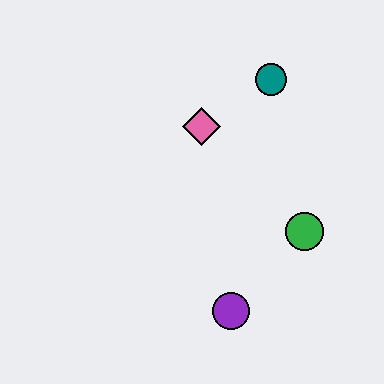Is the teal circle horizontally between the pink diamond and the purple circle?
No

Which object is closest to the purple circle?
The green circle is closest to the purple circle.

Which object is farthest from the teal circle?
The purple circle is farthest from the teal circle.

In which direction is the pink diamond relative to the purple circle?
The pink diamond is above the purple circle.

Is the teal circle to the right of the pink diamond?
Yes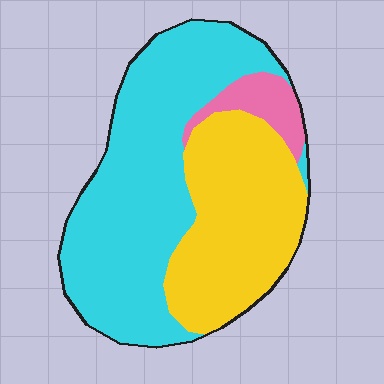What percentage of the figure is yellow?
Yellow takes up about three eighths (3/8) of the figure.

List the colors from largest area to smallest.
From largest to smallest: cyan, yellow, pink.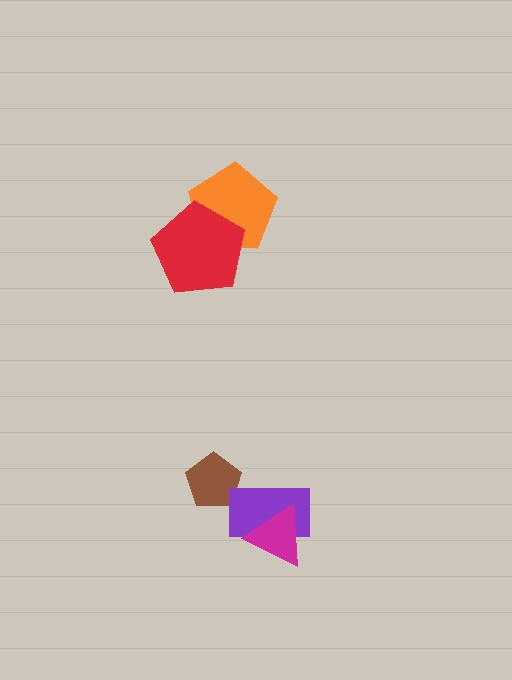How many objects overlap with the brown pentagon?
0 objects overlap with the brown pentagon.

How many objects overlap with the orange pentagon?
1 object overlaps with the orange pentagon.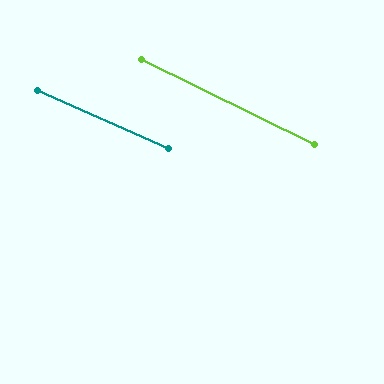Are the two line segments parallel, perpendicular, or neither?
Parallel — their directions differ by only 1.9°.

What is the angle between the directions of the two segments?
Approximately 2 degrees.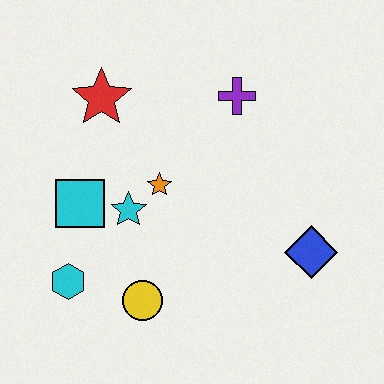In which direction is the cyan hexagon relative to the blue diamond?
The cyan hexagon is to the left of the blue diamond.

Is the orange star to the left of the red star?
No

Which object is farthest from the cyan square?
The blue diamond is farthest from the cyan square.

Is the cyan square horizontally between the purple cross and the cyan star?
No